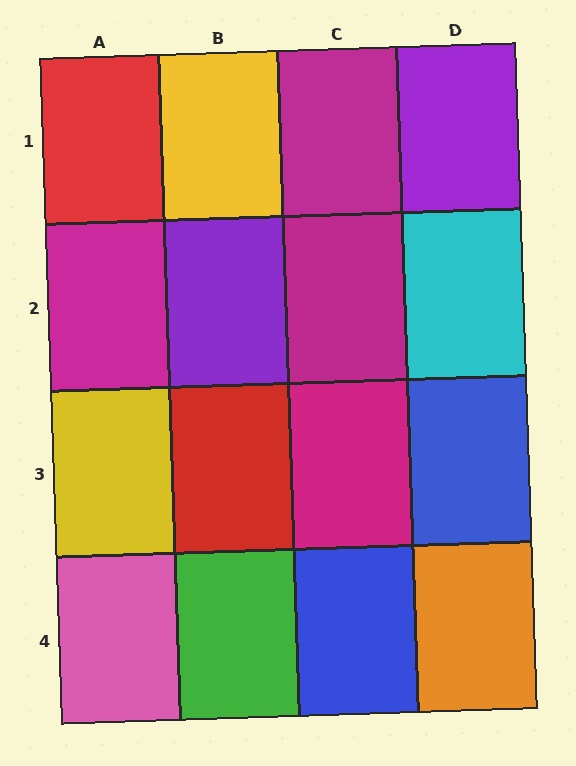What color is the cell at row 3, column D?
Blue.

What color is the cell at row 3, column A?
Yellow.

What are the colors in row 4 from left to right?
Pink, green, blue, orange.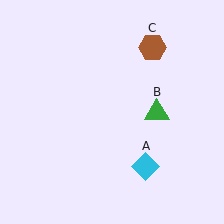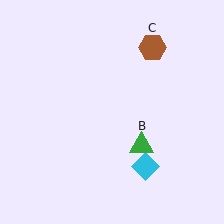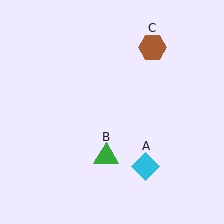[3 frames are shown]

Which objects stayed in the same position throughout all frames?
Cyan diamond (object A) and brown hexagon (object C) remained stationary.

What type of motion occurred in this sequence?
The green triangle (object B) rotated clockwise around the center of the scene.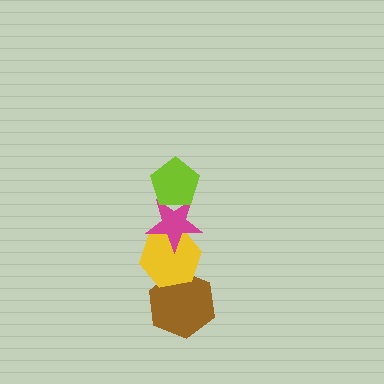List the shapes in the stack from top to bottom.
From top to bottom: the lime pentagon, the magenta star, the yellow hexagon, the brown hexagon.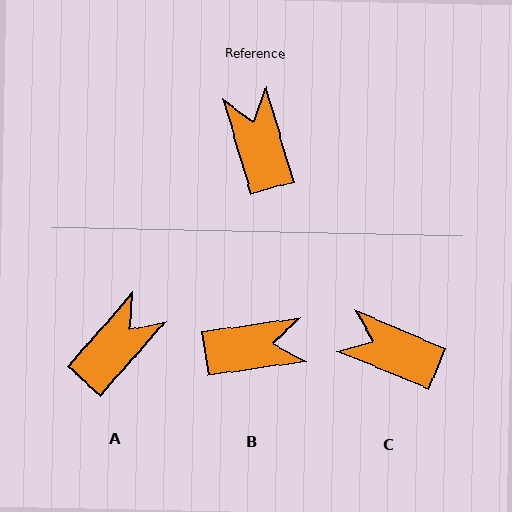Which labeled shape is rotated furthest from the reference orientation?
B, about 98 degrees away.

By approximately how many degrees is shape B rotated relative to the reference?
Approximately 98 degrees clockwise.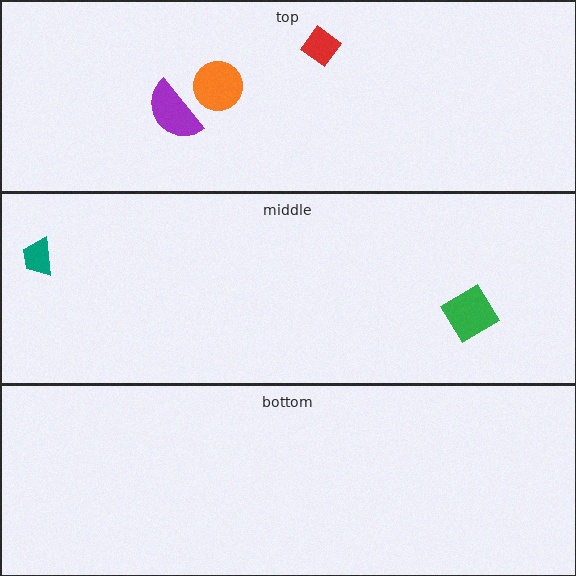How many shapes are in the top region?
3.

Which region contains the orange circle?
The top region.